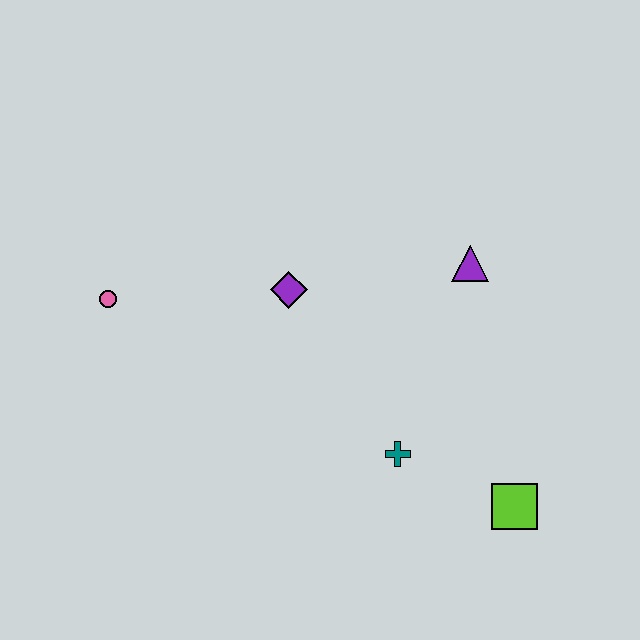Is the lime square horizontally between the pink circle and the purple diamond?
No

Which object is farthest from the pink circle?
The lime square is farthest from the pink circle.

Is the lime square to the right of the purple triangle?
Yes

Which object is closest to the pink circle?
The purple diamond is closest to the pink circle.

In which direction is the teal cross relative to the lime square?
The teal cross is to the left of the lime square.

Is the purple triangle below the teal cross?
No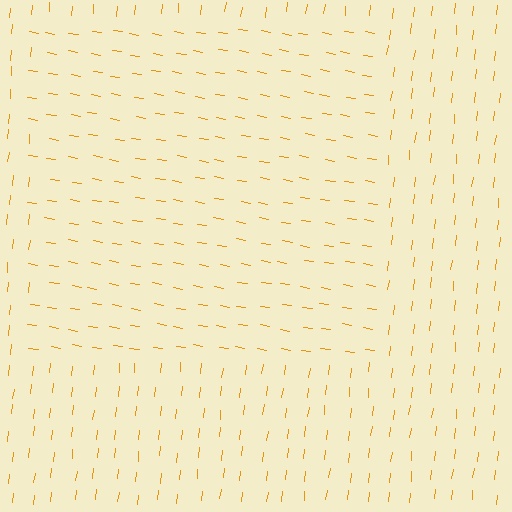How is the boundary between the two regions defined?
The boundary is defined purely by a change in line orientation (approximately 87 degrees difference). All lines are the same color and thickness.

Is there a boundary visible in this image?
Yes, there is a texture boundary formed by a change in line orientation.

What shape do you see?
I see a rectangle.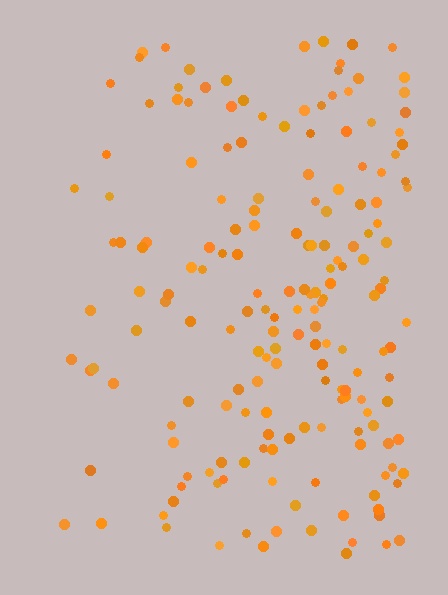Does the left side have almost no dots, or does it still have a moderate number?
Still a moderate number, just noticeably fewer than the right.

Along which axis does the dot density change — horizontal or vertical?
Horizontal.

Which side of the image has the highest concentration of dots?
The right.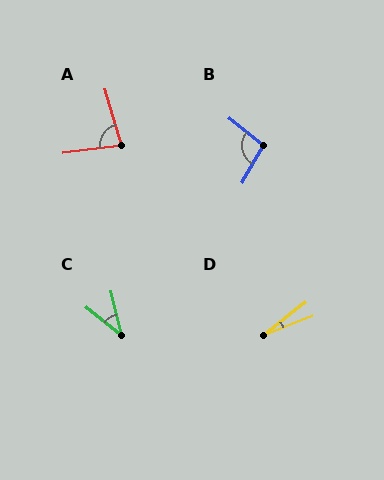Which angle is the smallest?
D, at approximately 16 degrees.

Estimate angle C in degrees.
Approximately 39 degrees.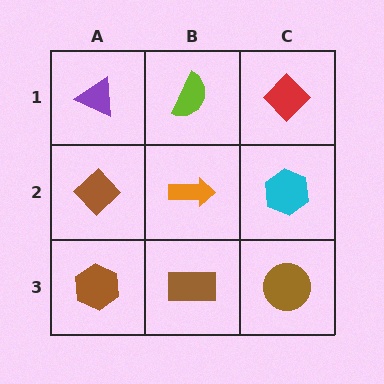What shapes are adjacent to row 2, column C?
A red diamond (row 1, column C), a brown circle (row 3, column C), an orange arrow (row 2, column B).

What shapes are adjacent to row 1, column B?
An orange arrow (row 2, column B), a purple triangle (row 1, column A), a red diamond (row 1, column C).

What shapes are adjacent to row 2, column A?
A purple triangle (row 1, column A), a brown hexagon (row 3, column A), an orange arrow (row 2, column B).